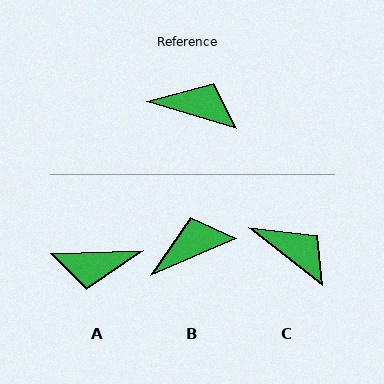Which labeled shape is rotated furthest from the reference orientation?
A, about 161 degrees away.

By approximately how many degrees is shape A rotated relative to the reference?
Approximately 161 degrees clockwise.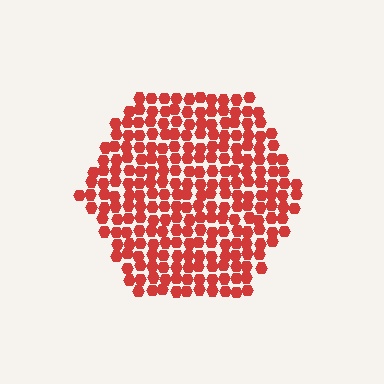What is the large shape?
The large shape is a hexagon.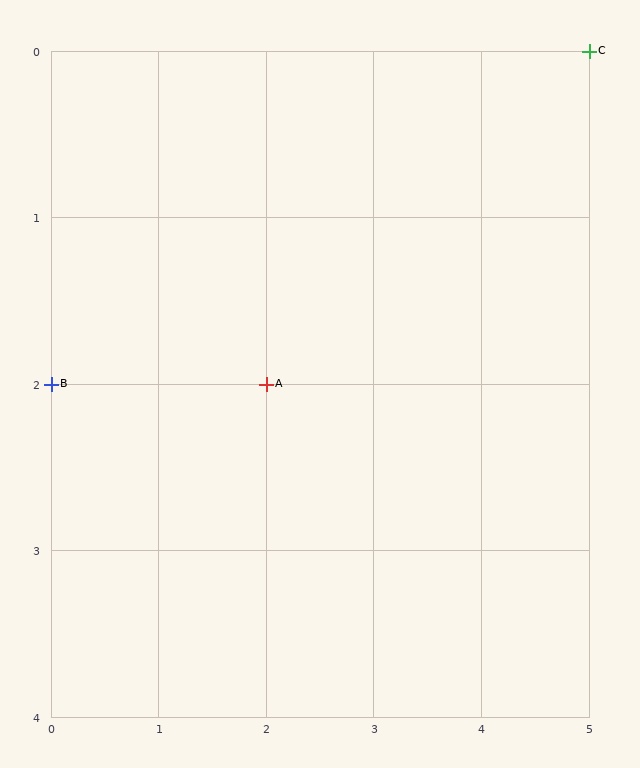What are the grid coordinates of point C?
Point C is at grid coordinates (5, 0).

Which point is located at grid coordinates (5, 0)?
Point C is at (5, 0).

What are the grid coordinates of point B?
Point B is at grid coordinates (0, 2).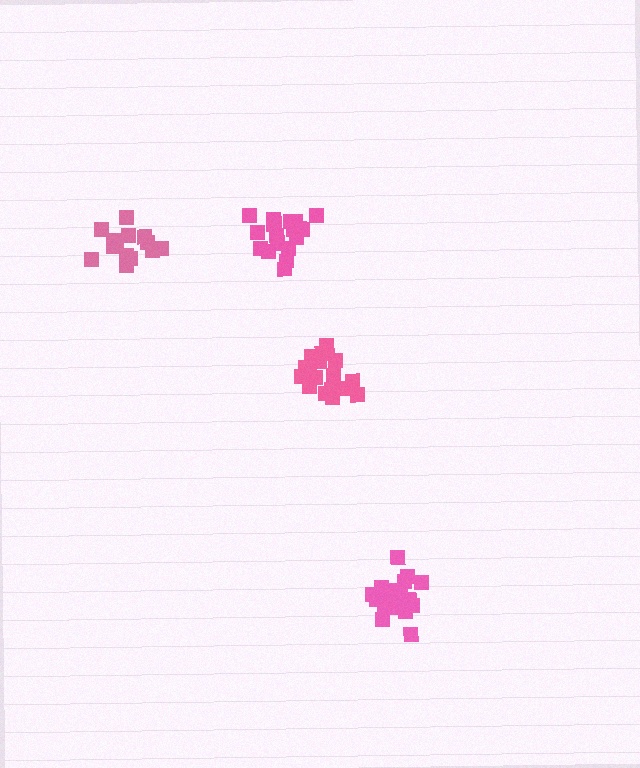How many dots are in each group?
Group 1: 19 dots, Group 2: 15 dots, Group 3: 19 dots, Group 4: 18 dots (71 total).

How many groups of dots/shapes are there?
There are 4 groups.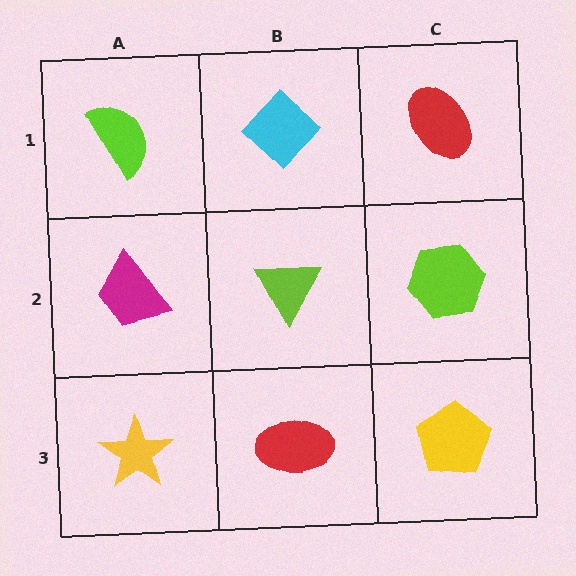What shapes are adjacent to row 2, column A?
A lime semicircle (row 1, column A), a yellow star (row 3, column A), a lime triangle (row 2, column B).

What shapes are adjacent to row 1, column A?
A magenta trapezoid (row 2, column A), a cyan diamond (row 1, column B).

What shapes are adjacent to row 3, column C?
A lime hexagon (row 2, column C), a red ellipse (row 3, column B).